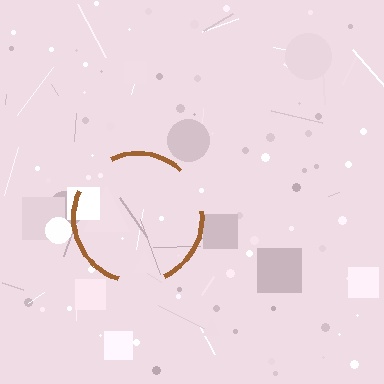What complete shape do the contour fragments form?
The contour fragments form a circle.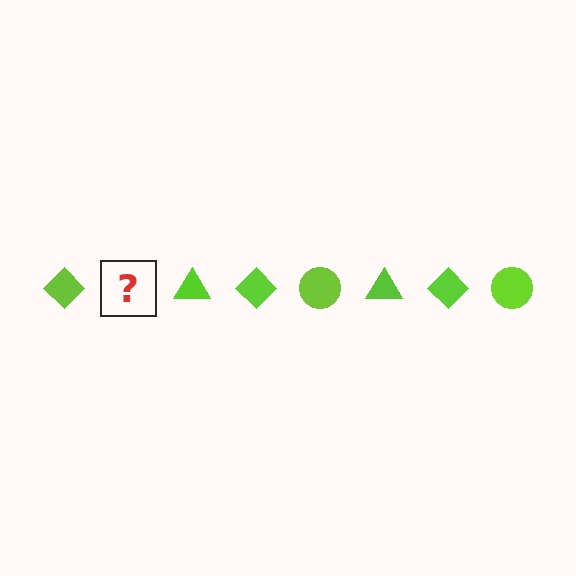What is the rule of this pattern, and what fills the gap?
The rule is that the pattern cycles through diamond, circle, triangle shapes in lime. The gap should be filled with a lime circle.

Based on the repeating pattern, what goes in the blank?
The blank should be a lime circle.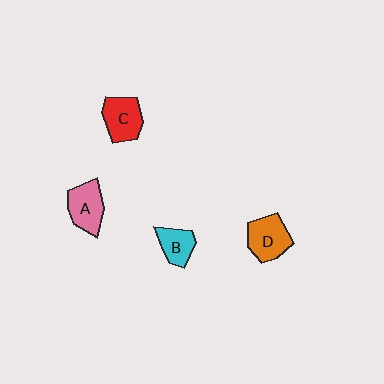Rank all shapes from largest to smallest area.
From largest to smallest: D (orange), C (red), A (pink), B (cyan).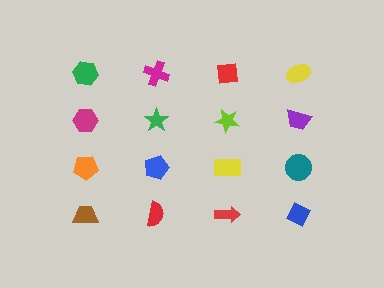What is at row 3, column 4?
A teal circle.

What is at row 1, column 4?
A yellow ellipse.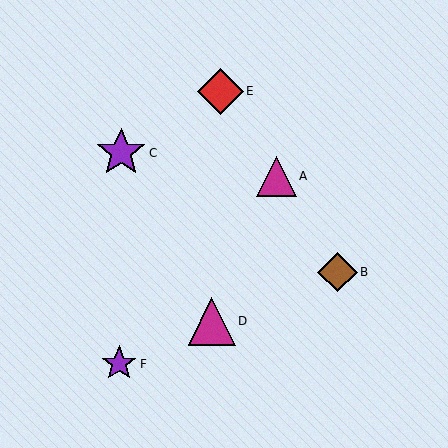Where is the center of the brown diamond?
The center of the brown diamond is at (337, 272).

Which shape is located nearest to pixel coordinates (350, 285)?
The brown diamond (labeled B) at (337, 272) is nearest to that location.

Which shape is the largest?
The purple star (labeled C) is the largest.